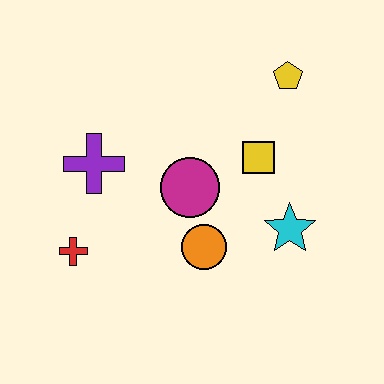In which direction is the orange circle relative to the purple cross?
The orange circle is to the right of the purple cross.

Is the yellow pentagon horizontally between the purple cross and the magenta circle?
No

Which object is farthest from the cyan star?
The red cross is farthest from the cyan star.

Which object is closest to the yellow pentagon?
The yellow square is closest to the yellow pentagon.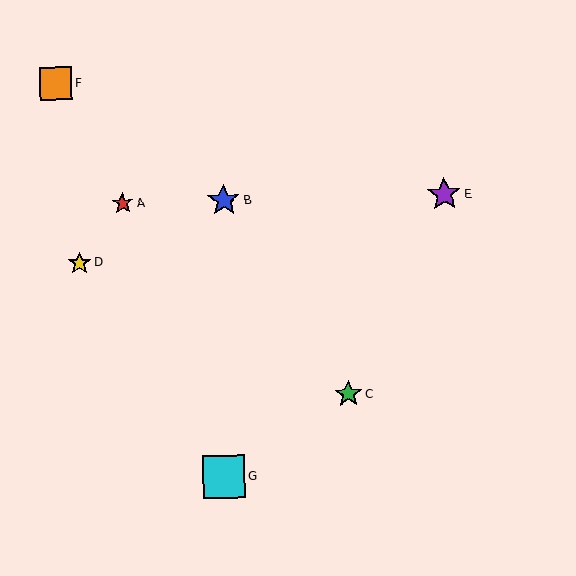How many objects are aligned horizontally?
3 objects (A, B, E) are aligned horizontally.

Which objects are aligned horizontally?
Objects A, B, E are aligned horizontally.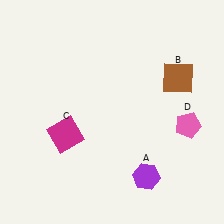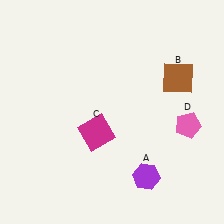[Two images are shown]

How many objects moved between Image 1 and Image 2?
1 object moved between the two images.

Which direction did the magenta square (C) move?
The magenta square (C) moved right.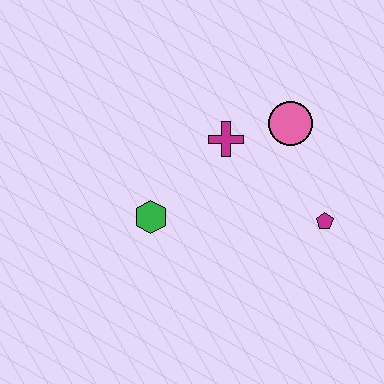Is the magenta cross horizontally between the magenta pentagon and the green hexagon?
Yes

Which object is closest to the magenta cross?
The pink circle is closest to the magenta cross.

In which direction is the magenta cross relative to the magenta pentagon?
The magenta cross is to the left of the magenta pentagon.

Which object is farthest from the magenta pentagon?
The green hexagon is farthest from the magenta pentagon.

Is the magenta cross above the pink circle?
No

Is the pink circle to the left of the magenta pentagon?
Yes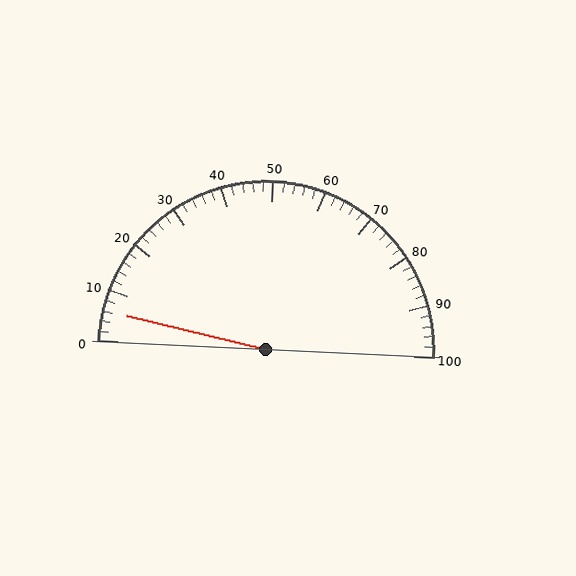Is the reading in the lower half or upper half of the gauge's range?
The reading is in the lower half of the range (0 to 100).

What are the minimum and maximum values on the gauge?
The gauge ranges from 0 to 100.